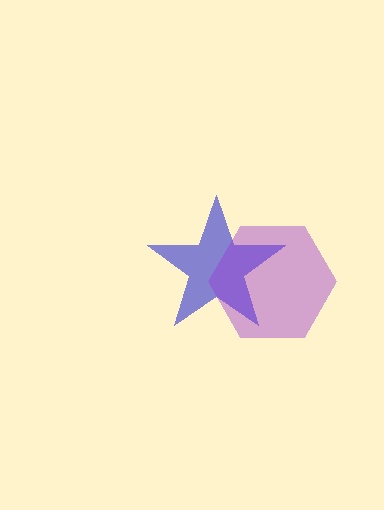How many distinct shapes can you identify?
There are 2 distinct shapes: a blue star, a purple hexagon.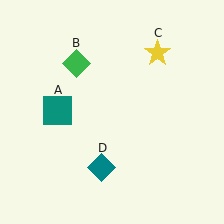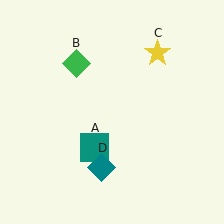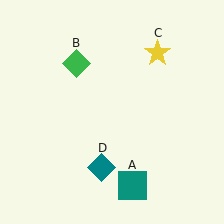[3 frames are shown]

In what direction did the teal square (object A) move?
The teal square (object A) moved down and to the right.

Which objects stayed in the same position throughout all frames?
Green diamond (object B) and yellow star (object C) and teal diamond (object D) remained stationary.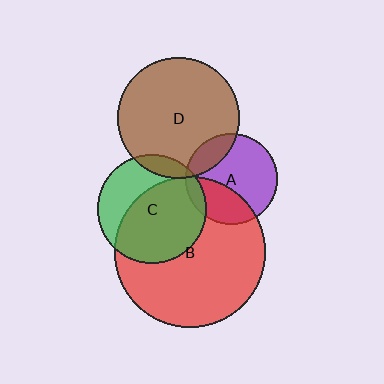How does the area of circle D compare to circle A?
Approximately 1.8 times.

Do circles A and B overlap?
Yes.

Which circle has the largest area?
Circle B (red).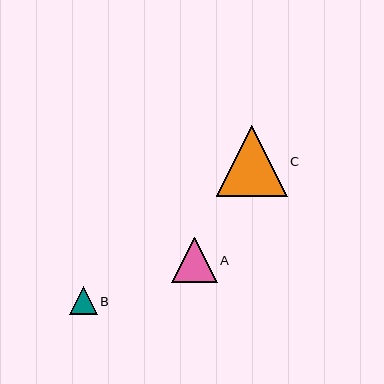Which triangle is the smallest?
Triangle B is the smallest with a size of approximately 28 pixels.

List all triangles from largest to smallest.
From largest to smallest: C, A, B.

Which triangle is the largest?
Triangle C is the largest with a size of approximately 71 pixels.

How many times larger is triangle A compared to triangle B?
Triangle A is approximately 1.6 times the size of triangle B.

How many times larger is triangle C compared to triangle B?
Triangle C is approximately 2.6 times the size of triangle B.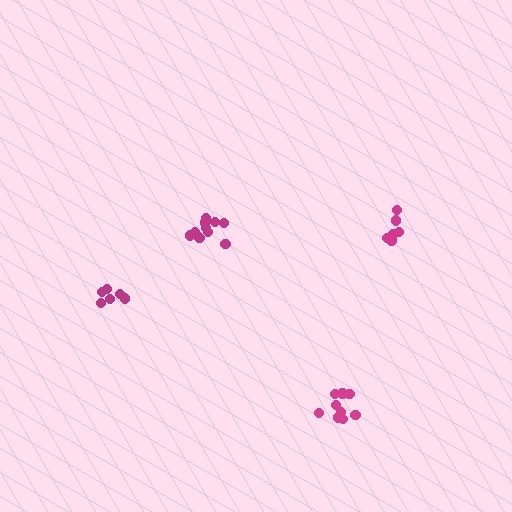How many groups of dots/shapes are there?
There are 4 groups.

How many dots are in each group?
Group 1: 10 dots, Group 2: 11 dots, Group 3: 6 dots, Group 4: 6 dots (33 total).